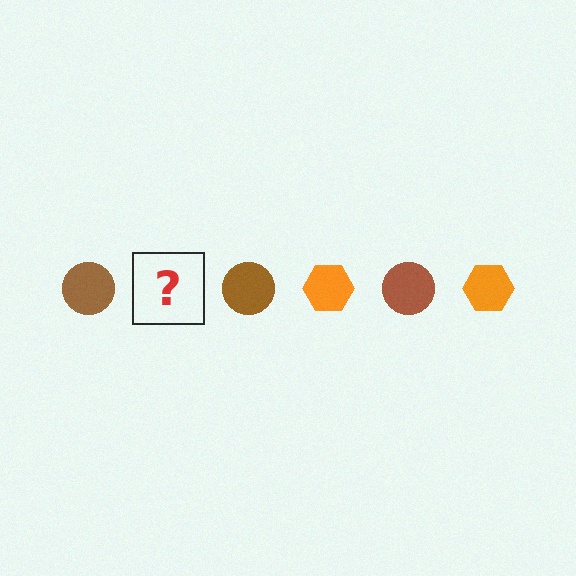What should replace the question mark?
The question mark should be replaced with an orange hexagon.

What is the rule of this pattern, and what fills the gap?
The rule is that the pattern alternates between brown circle and orange hexagon. The gap should be filled with an orange hexagon.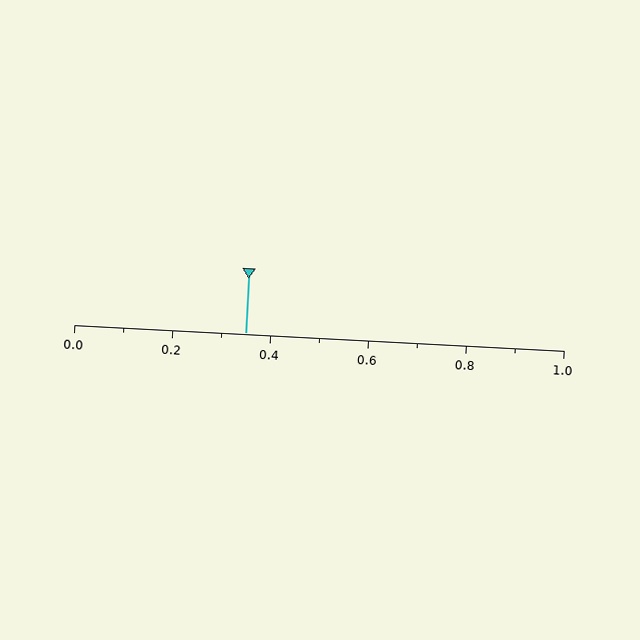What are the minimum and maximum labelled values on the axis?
The axis runs from 0.0 to 1.0.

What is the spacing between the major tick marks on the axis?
The major ticks are spaced 0.2 apart.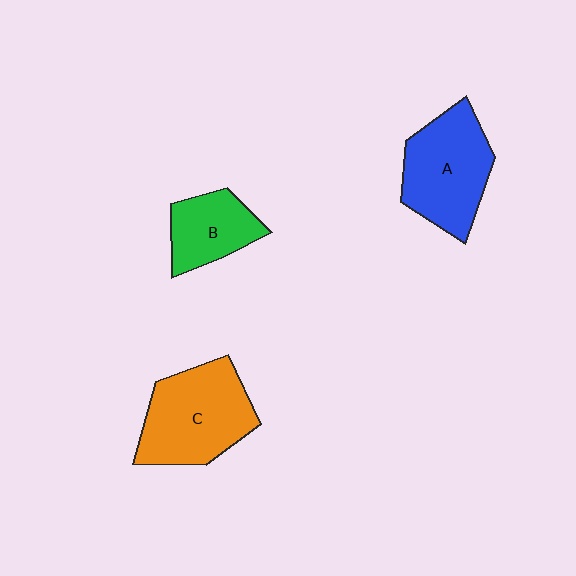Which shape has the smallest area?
Shape B (green).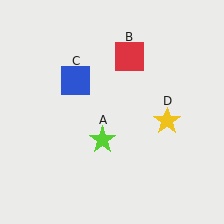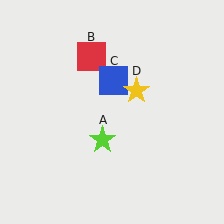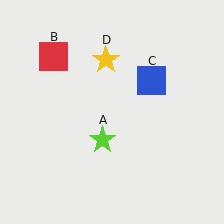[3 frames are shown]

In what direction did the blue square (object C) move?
The blue square (object C) moved right.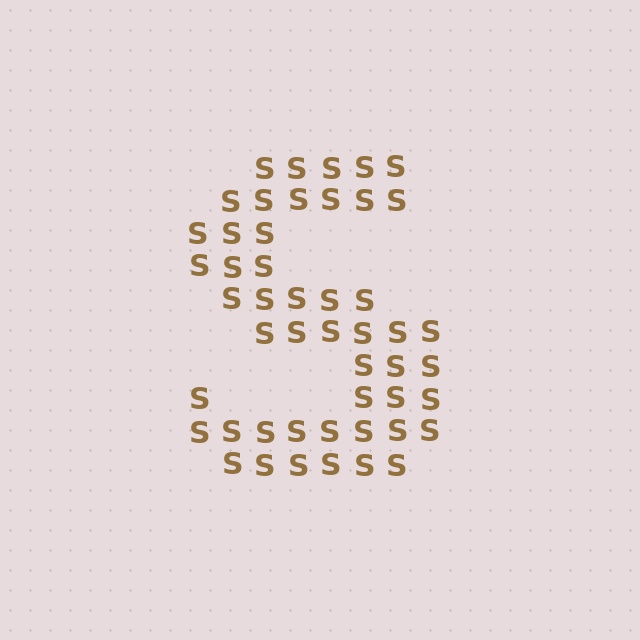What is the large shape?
The large shape is the letter S.